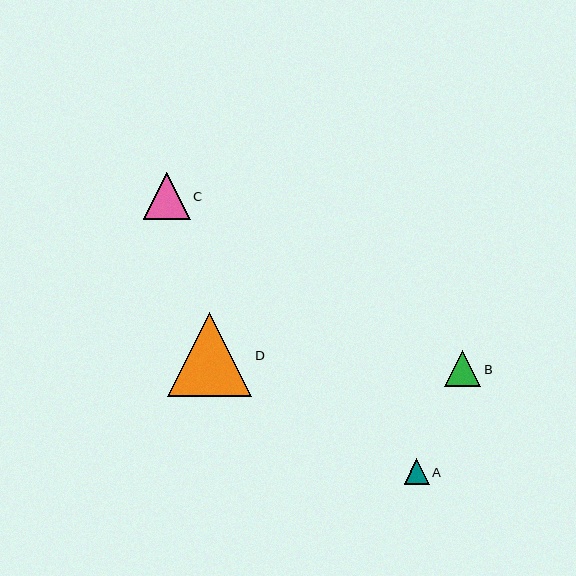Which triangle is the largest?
Triangle D is the largest with a size of approximately 84 pixels.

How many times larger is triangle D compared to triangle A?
Triangle D is approximately 3.3 times the size of triangle A.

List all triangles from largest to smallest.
From largest to smallest: D, C, B, A.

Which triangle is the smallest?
Triangle A is the smallest with a size of approximately 25 pixels.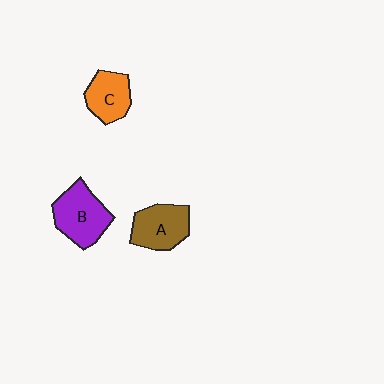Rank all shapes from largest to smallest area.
From largest to smallest: B (purple), A (brown), C (orange).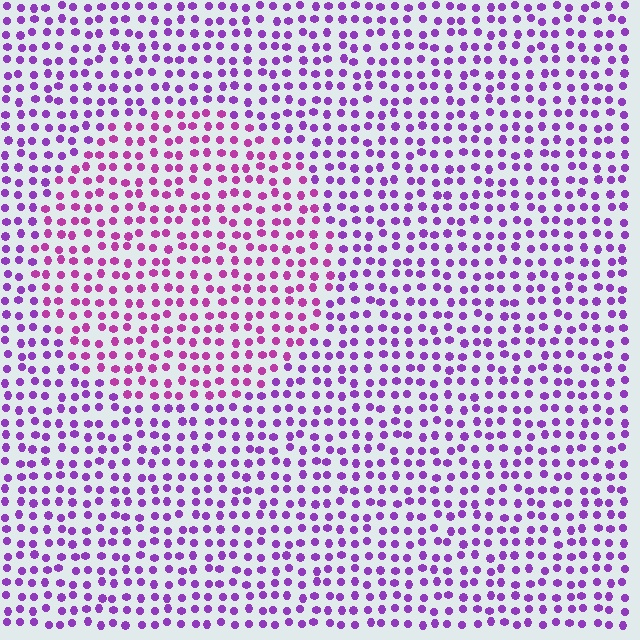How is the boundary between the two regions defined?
The boundary is defined purely by a slight shift in hue (about 30 degrees). Spacing, size, and orientation are identical on both sides.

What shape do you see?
I see a circle.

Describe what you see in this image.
The image is filled with small purple elements in a uniform arrangement. A circle-shaped region is visible where the elements are tinted to a slightly different hue, forming a subtle color boundary.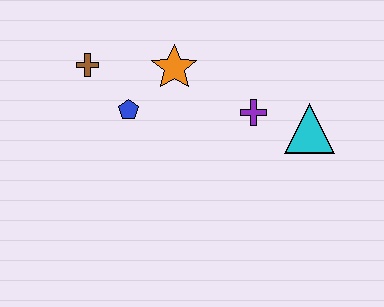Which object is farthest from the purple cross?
The brown cross is farthest from the purple cross.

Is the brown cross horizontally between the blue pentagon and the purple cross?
No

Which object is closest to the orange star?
The blue pentagon is closest to the orange star.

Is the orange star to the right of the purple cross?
No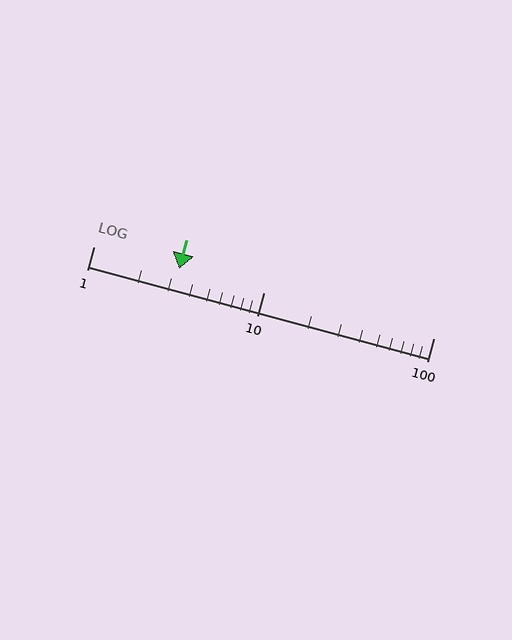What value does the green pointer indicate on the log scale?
The pointer indicates approximately 3.2.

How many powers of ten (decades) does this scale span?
The scale spans 2 decades, from 1 to 100.